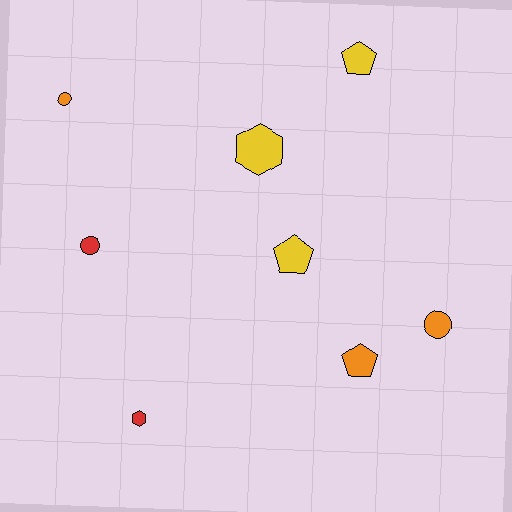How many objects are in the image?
There are 8 objects.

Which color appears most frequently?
Yellow, with 3 objects.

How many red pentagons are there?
There are no red pentagons.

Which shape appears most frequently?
Circle, with 3 objects.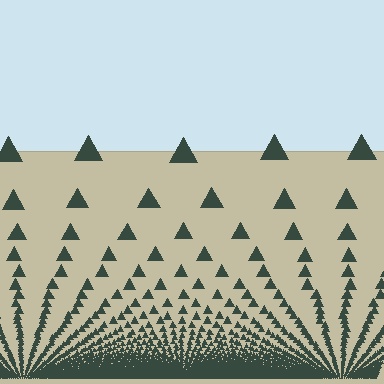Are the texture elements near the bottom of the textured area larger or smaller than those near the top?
Smaller. The gradient is inverted — elements near the bottom are smaller and denser.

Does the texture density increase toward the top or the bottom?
Density increases toward the bottom.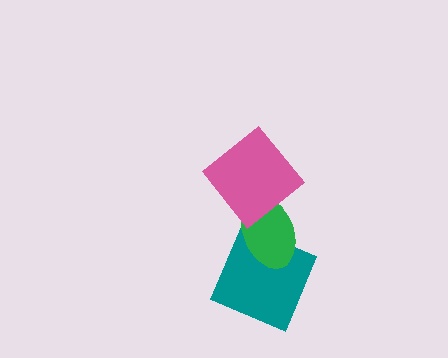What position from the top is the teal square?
The teal square is 3rd from the top.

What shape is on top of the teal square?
The green ellipse is on top of the teal square.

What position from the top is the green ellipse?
The green ellipse is 2nd from the top.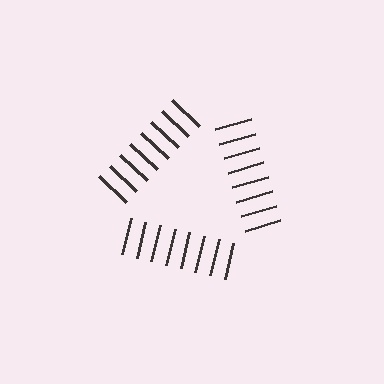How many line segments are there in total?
24 — 8 along each of the 3 edges.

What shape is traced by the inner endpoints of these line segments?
An illusory triangle — the line segments terminate on its edges but no continuous stroke is drawn.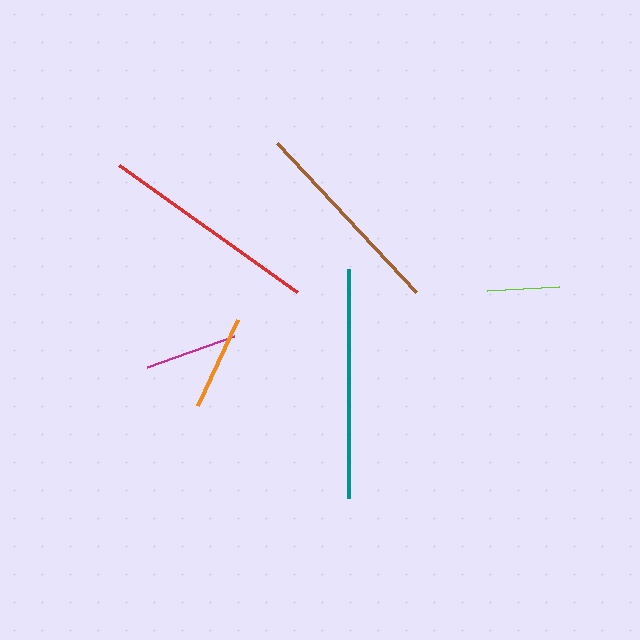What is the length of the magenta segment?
The magenta segment is approximately 92 pixels long.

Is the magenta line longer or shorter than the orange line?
The orange line is longer than the magenta line.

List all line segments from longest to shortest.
From longest to shortest: teal, red, brown, orange, magenta, lime.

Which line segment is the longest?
The teal line is the longest at approximately 229 pixels.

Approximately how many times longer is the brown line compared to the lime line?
The brown line is approximately 2.8 times the length of the lime line.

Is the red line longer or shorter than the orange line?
The red line is longer than the orange line.